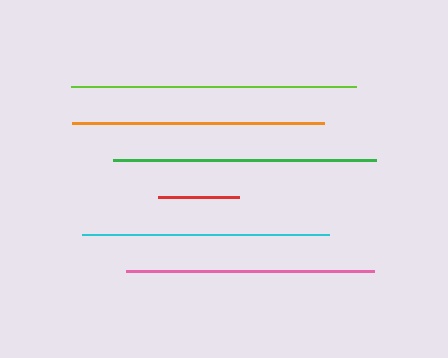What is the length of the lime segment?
The lime segment is approximately 285 pixels long.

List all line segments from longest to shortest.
From longest to shortest: lime, green, orange, pink, cyan, red.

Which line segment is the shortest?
The red line is the shortest at approximately 81 pixels.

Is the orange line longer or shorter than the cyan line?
The orange line is longer than the cyan line.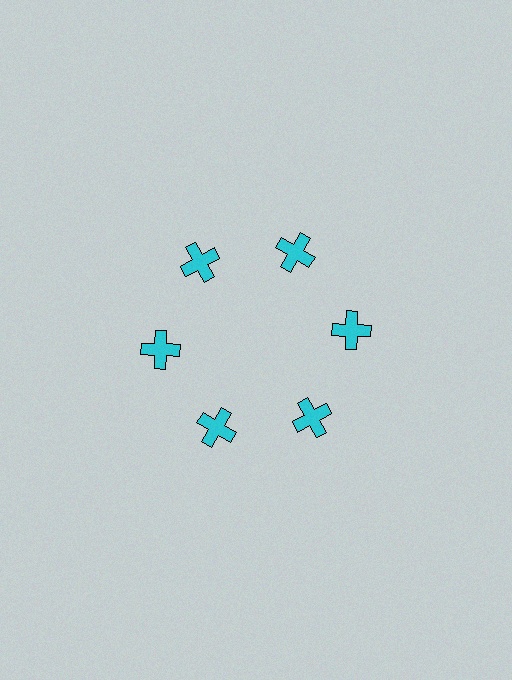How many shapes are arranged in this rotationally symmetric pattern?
There are 6 shapes, arranged in 6 groups of 1.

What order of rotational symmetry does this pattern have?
This pattern has 6-fold rotational symmetry.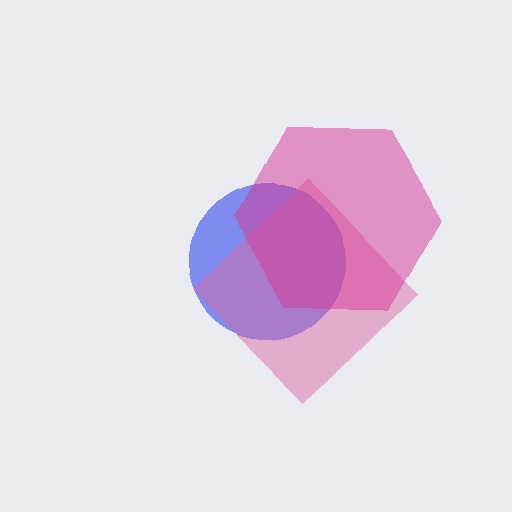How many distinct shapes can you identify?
There are 3 distinct shapes: a blue circle, a pink diamond, a magenta hexagon.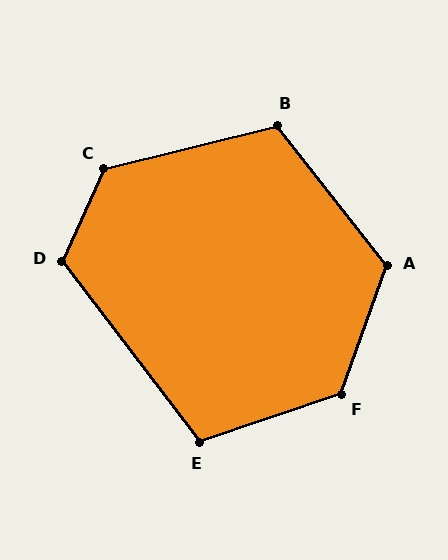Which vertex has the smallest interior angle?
E, at approximately 109 degrees.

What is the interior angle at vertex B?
Approximately 114 degrees (obtuse).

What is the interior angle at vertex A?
Approximately 122 degrees (obtuse).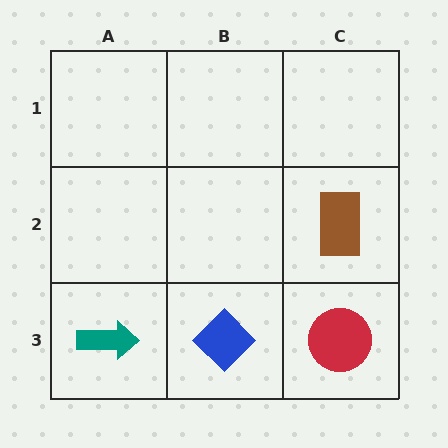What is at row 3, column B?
A blue diamond.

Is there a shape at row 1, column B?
No, that cell is empty.